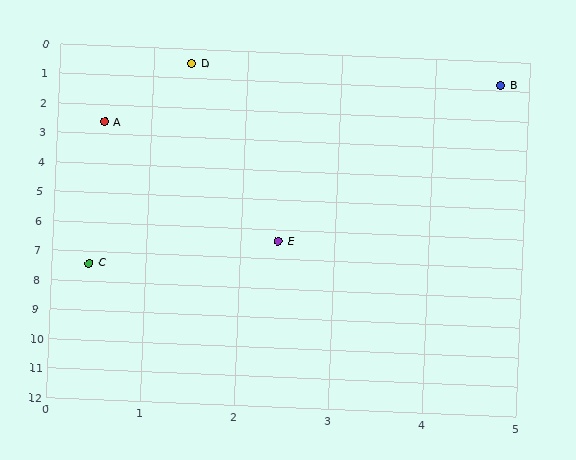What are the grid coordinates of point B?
Point B is at approximately (4.7, 0.8).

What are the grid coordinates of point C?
Point C is at approximately (0.4, 7.4).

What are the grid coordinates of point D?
Point D is at approximately (1.4, 0.5).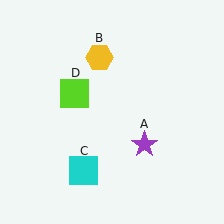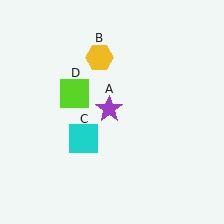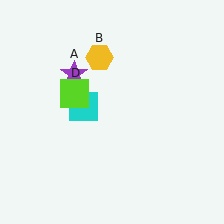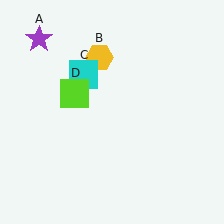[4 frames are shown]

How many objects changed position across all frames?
2 objects changed position: purple star (object A), cyan square (object C).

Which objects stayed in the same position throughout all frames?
Yellow hexagon (object B) and lime square (object D) remained stationary.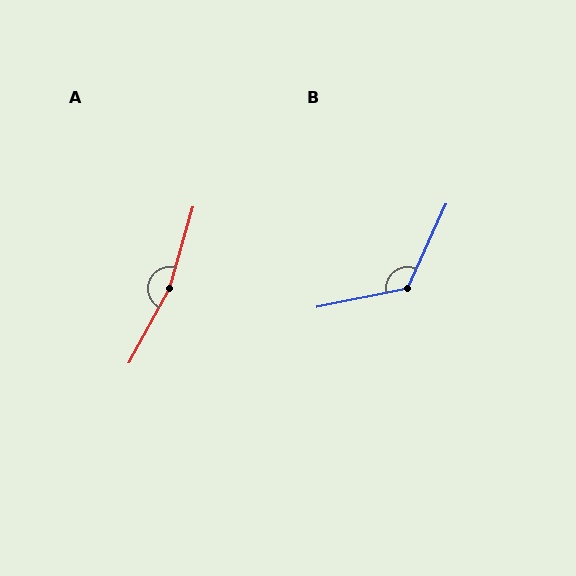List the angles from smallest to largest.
B (126°), A (168°).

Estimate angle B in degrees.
Approximately 126 degrees.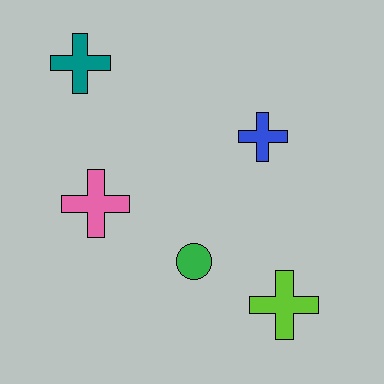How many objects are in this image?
There are 5 objects.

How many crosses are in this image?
There are 4 crosses.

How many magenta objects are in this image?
There are no magenta objects.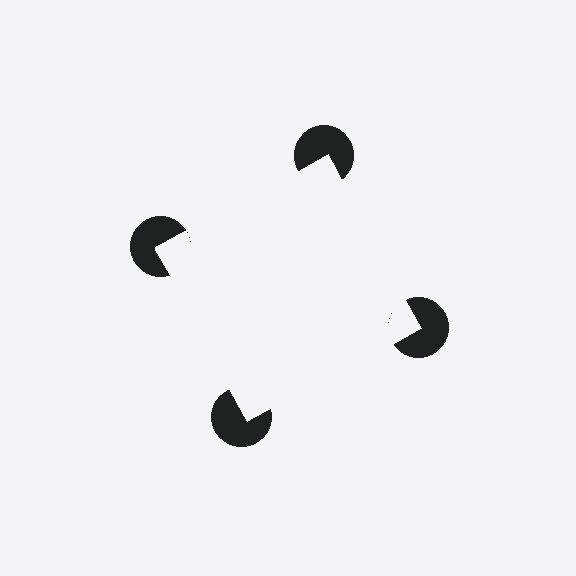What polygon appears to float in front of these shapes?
An illusory square — its edges are inferred from the aligned wedge cuts in the pac-man discs, not physically drawn.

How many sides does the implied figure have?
4 sides.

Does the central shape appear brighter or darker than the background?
It typically appears slightly brighter than the background, even though no actual brightness change is drawn.